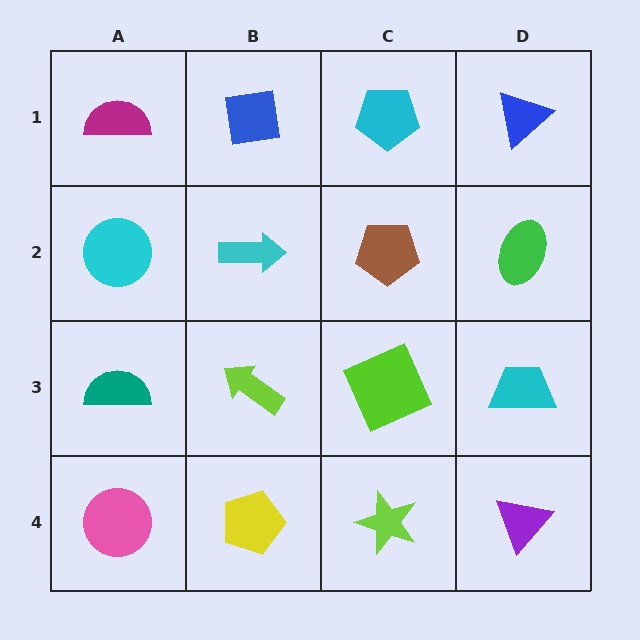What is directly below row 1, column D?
A green ellipse.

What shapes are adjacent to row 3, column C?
A brown pentagon (row 2, column C), a lime star (row 4, column C), a lime arrow (row 3, column B), a cyan trapezoid (row 3, column D).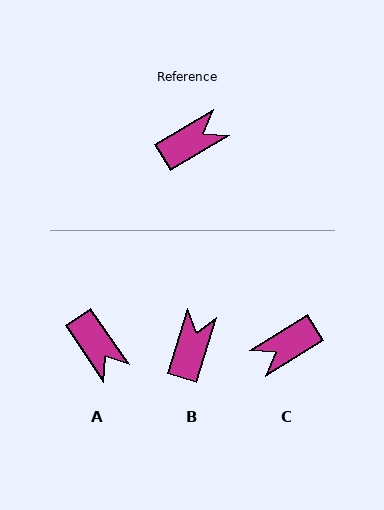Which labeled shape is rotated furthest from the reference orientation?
C, about 180 degrees away.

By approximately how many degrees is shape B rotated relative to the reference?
Approximately 41 degrees counter-clockwise.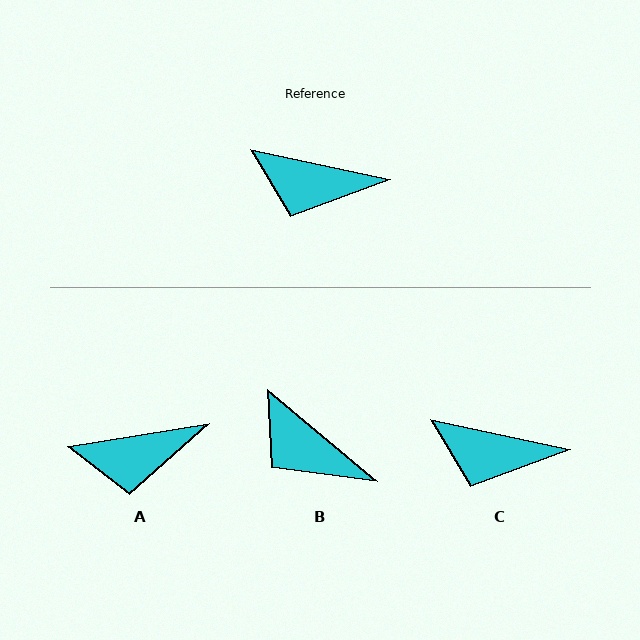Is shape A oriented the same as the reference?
No, it is off by about 21 degrees.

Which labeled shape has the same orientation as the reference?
C.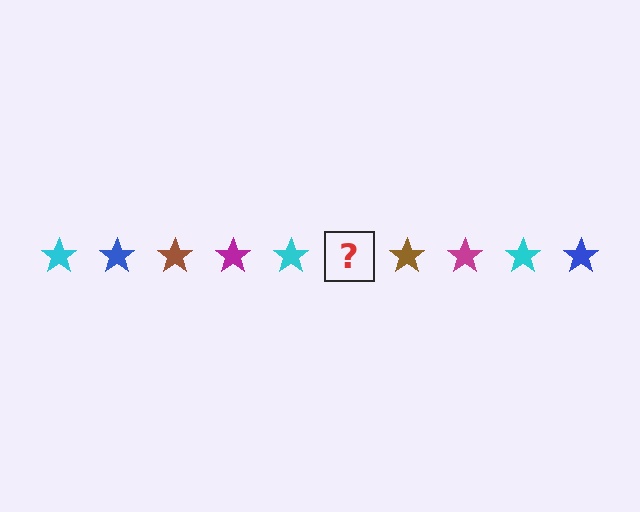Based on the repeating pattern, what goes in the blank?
The blank should be a blue star.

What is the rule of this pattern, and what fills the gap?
The rule is that the pattern cycles through cyan, blue, brown, magenta stars. The gap should be filled with a blue star.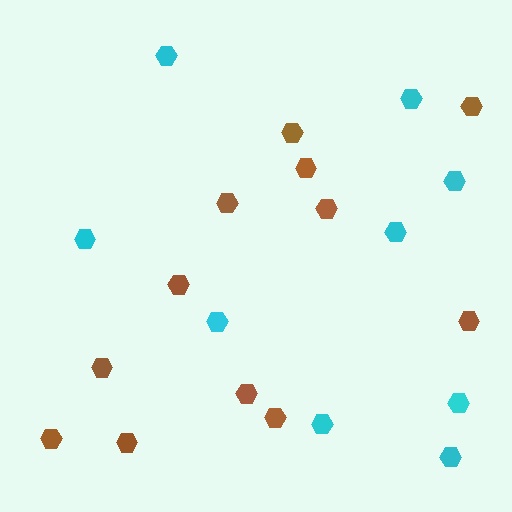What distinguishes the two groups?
There are 2 groups: one group of brown hexagons (12) and one group of cyan hexagons (9).